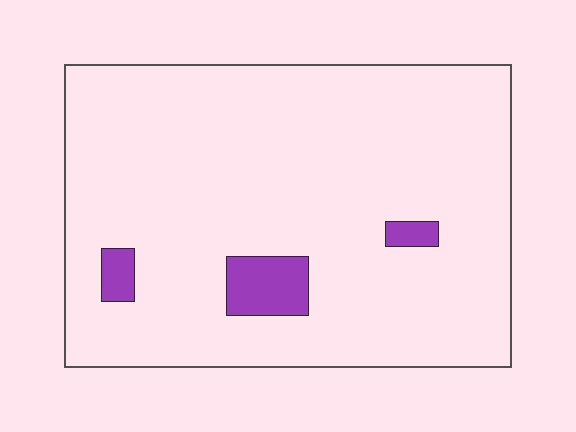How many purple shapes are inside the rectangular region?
3.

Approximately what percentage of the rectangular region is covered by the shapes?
Approximately 5%.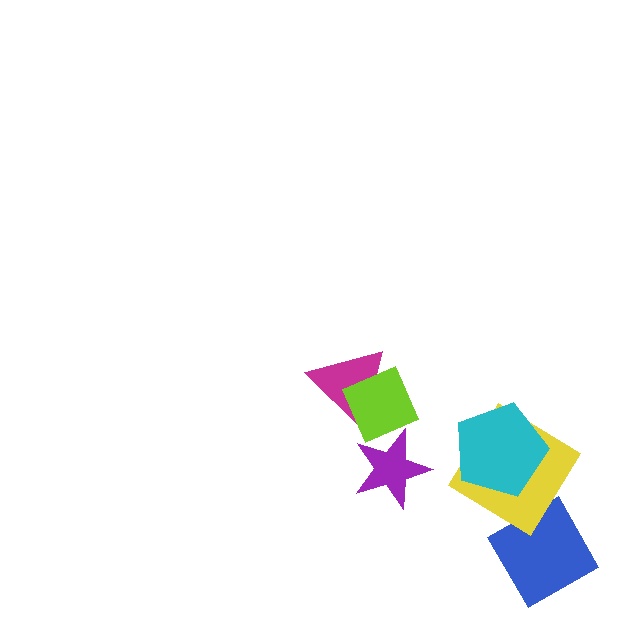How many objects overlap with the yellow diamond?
1 object overlaps with the yellow diamond.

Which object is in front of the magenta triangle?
The lime diamond is in front of the magenta triangle.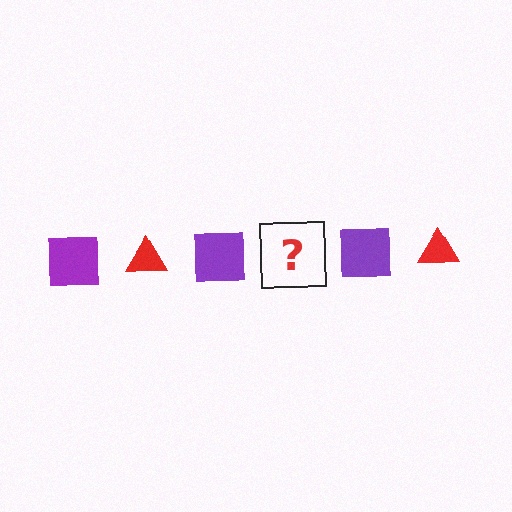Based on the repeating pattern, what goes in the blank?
The blank should be a red triangle.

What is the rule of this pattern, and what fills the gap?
The rule is that the pattern alternates between purple square and red triangle. The gap should be filled with a red triangle.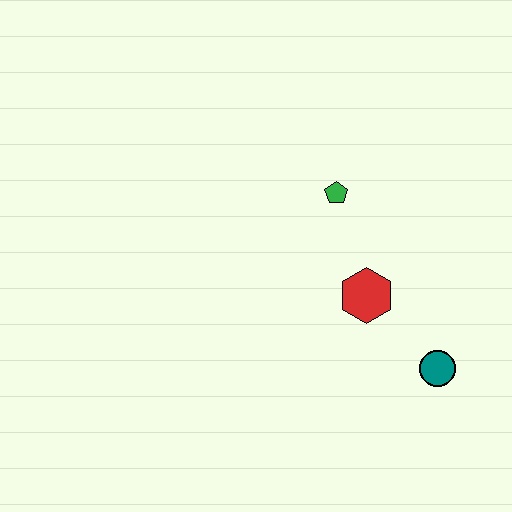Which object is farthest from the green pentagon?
The teal circle is farthest from the green pentagon.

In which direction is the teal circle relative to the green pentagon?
The teal circle is below the green pentagon.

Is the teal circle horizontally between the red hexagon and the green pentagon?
No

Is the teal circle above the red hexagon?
No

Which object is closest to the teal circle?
The red hexagon is closest to the teal circle.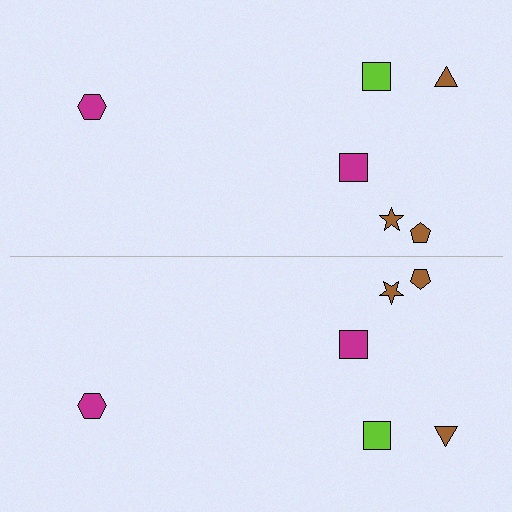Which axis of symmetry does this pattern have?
The pattern has a horizontal axis of symmetry running through the center of the image.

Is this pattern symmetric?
Yes, this pattern has bilateral (reflection) symmetry.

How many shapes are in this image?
There are 12 shapes in this image.